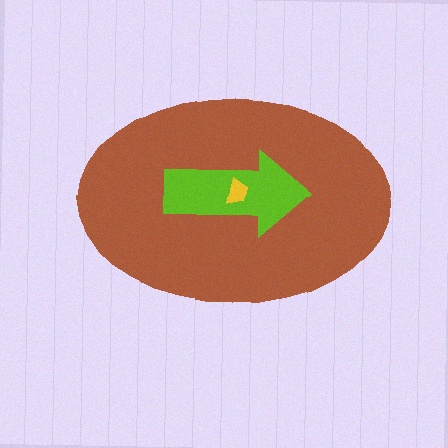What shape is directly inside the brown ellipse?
The lime arrow.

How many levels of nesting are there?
3.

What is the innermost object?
The yellow trapezoid.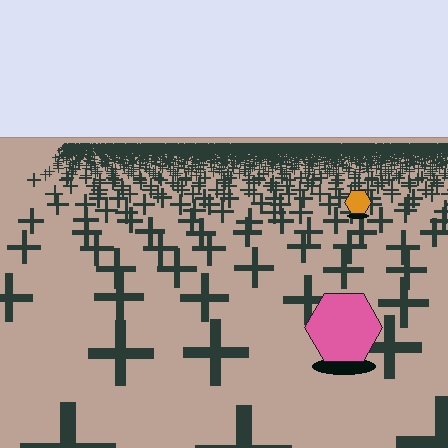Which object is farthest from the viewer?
The orange hexagon is farthest from the viewer. It appears smaller and the ground texture around it is denser.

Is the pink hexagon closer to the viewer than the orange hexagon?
Yes. The pink hexagon is closer — you can tell from the texture gradient: the ground texture is coarser near it.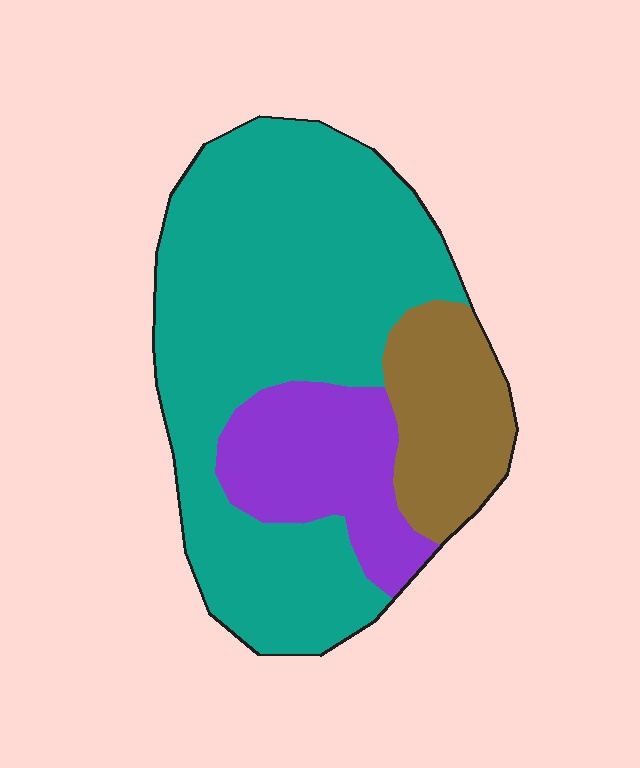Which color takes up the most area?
Teal, at roughly 65%.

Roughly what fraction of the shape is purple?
Purple covers about 20% of the shape.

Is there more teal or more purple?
Teal.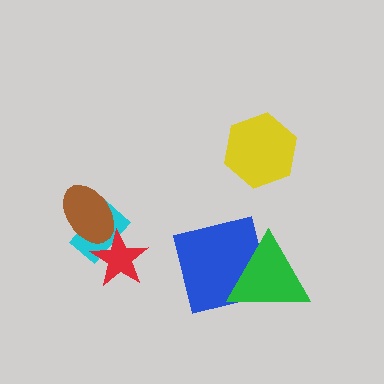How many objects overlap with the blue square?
1 object overlaps with the blue square.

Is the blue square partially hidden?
Yes, it is partially covered by another shape.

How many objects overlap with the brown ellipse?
2 objects overlap with the brown ellipse.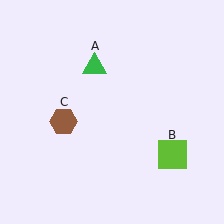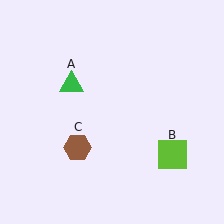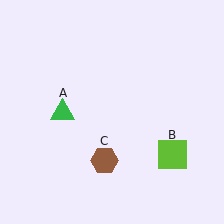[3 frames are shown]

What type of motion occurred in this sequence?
The green triangle (object A), brown hexagon (object C) rotated counterclockwise around the center of the scene.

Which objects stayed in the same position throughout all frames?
Lime square (object B) remained stationary.